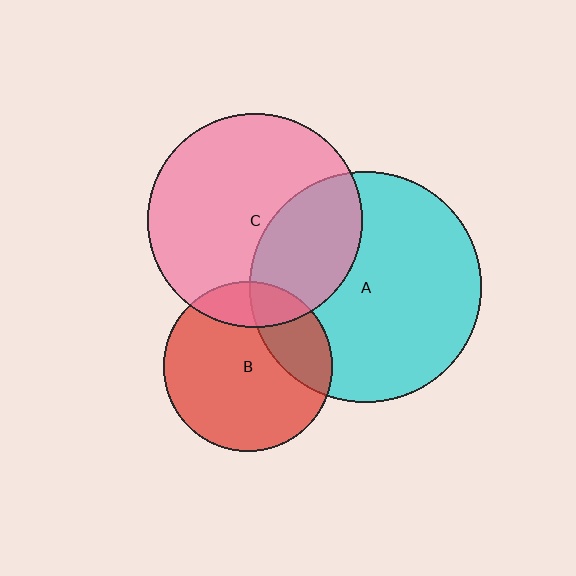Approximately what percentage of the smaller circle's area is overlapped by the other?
Approximately 35%.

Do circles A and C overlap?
Yes.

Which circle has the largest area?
Circle A (cyan).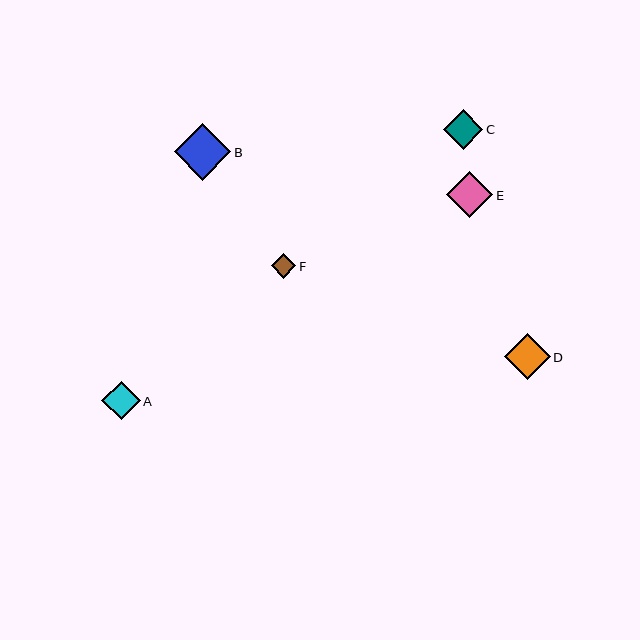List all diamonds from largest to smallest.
From largest to smallest: B, D, E, C, A, F.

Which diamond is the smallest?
Diamond F is the smallest with a size of approximately 24 pixels.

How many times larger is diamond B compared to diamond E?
Diamond B is approximately 1.2 times the size of diamond E.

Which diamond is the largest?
Diamond B is the largest with a size of approximately 56 pixels.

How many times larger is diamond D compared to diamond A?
Diamond D is approximately 1.2 times the size of diamond A.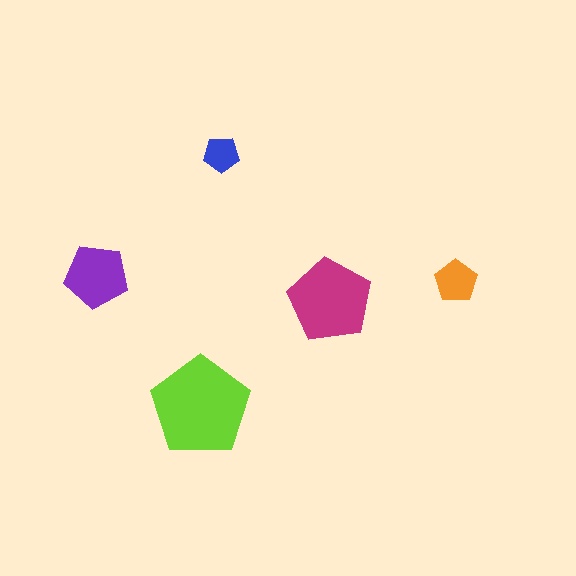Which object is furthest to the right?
The orange pentagon is rightmost.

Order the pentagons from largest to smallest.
the lime one, the magenta one, the purple one, the orange one, the blue one.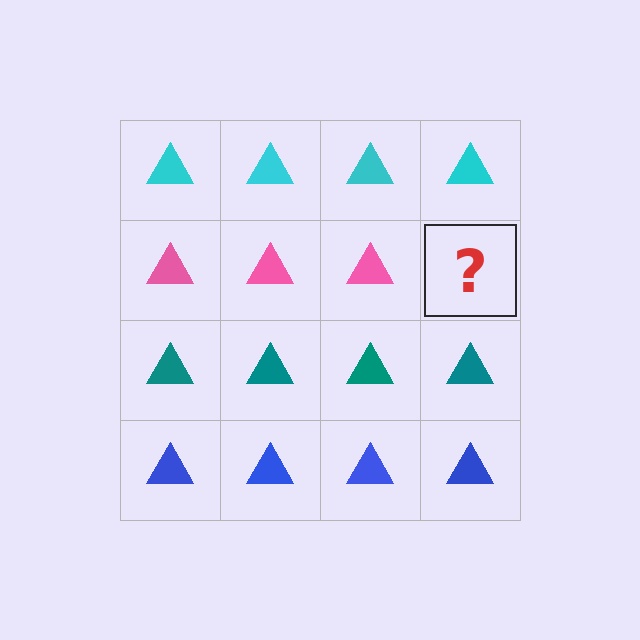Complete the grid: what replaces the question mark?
The question mark should be replaced with a pink triangle.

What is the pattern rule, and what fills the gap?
The rule is that each row has a consistent color. The gap should be filled with a pink triangle.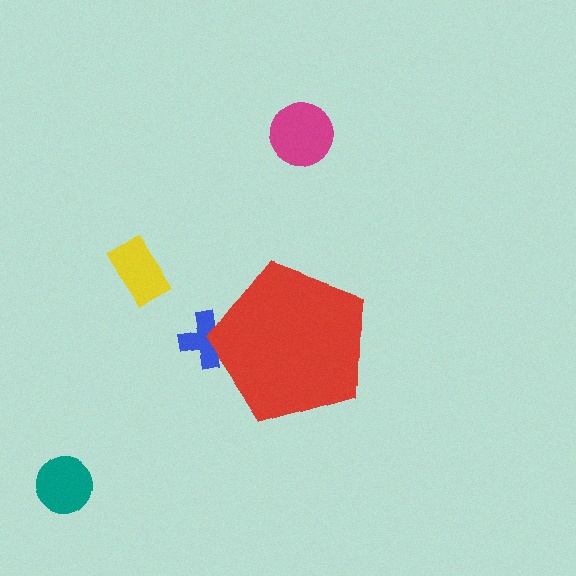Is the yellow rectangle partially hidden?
No, the yellow rectangle is fully visible.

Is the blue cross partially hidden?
Yes, the blue cross is partially hidden behind the red pentagon.